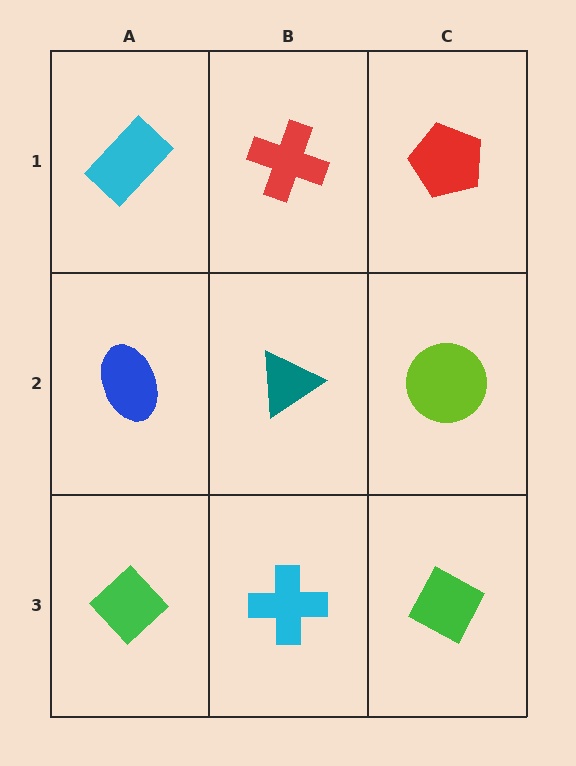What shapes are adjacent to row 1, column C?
A lime circle (row 2, column C), a red cross (row 1, column B).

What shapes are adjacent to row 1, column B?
A teal triangle (row 2, column B), a cyan rectangle (row 1, column A), a red pentagon (row 1, column C).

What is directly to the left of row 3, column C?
A cyan cross.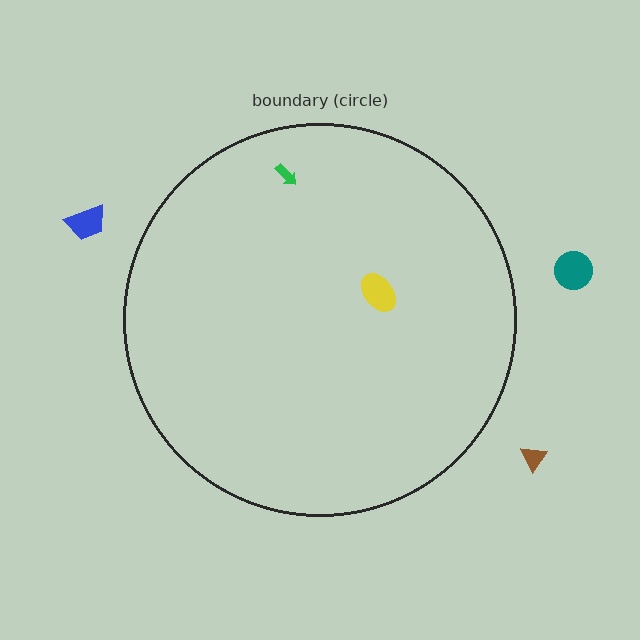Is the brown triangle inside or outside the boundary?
Outside.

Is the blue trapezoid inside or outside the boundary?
Outside.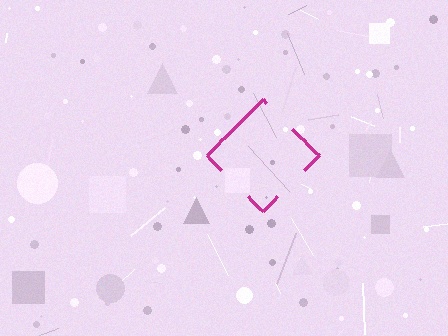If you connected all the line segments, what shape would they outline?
They would outline a diamond.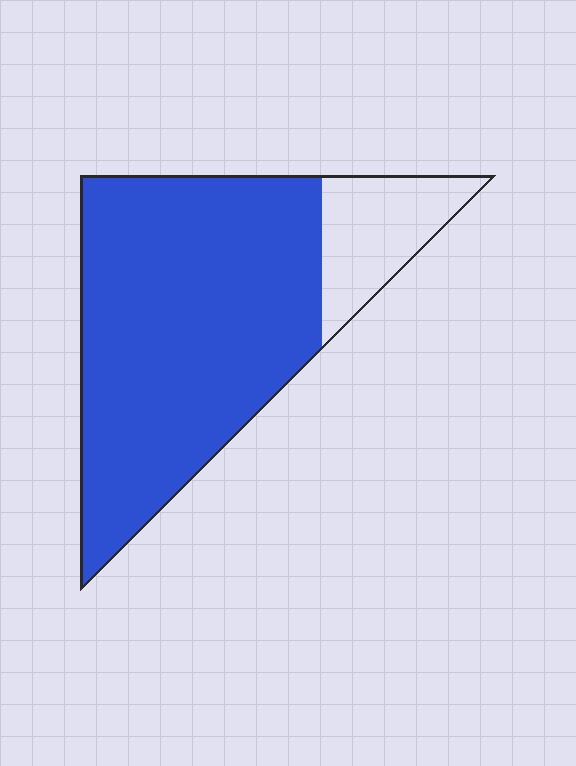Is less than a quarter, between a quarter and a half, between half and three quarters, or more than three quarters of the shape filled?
More than three quarters.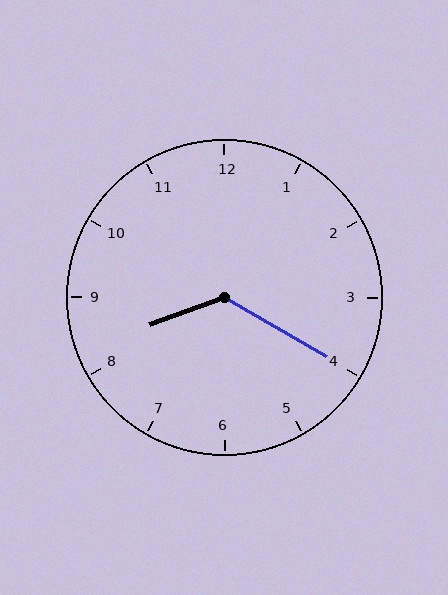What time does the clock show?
8:20.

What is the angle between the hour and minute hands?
Approximately 130 degrees.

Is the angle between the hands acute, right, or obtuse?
It is obtuse.